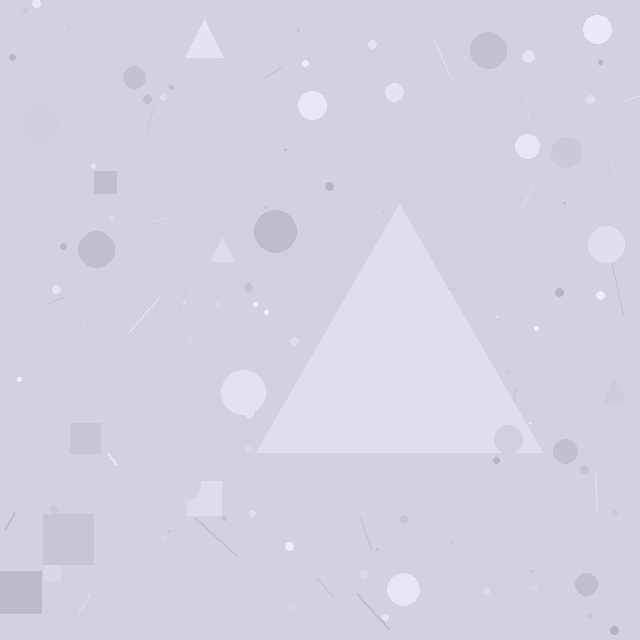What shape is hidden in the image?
A triangle is hidden in the image.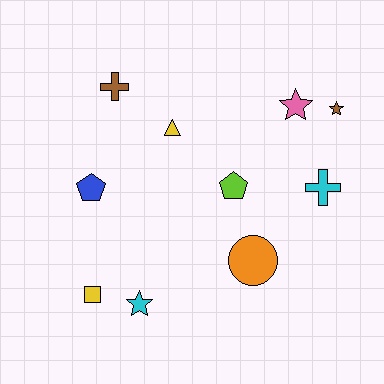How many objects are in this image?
There are 10 objects.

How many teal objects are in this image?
There are no teal objects.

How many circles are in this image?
There is 1 circle.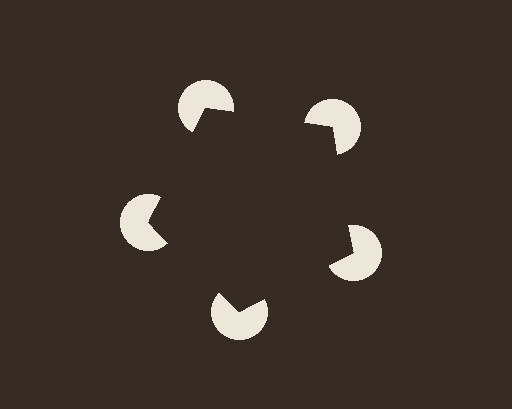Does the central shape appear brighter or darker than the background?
It typically appears slightly darker than the background, even though no actual brightness change is drawn.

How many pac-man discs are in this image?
There are 5 — one at each vertex of the illusory pentagon.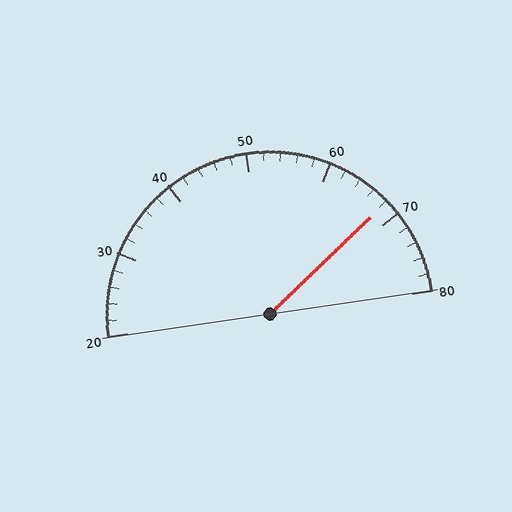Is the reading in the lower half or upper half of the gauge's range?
The reading is in the upper half of the range (20 to 80).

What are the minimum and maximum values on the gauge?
The gauge ranges from 20 to 80.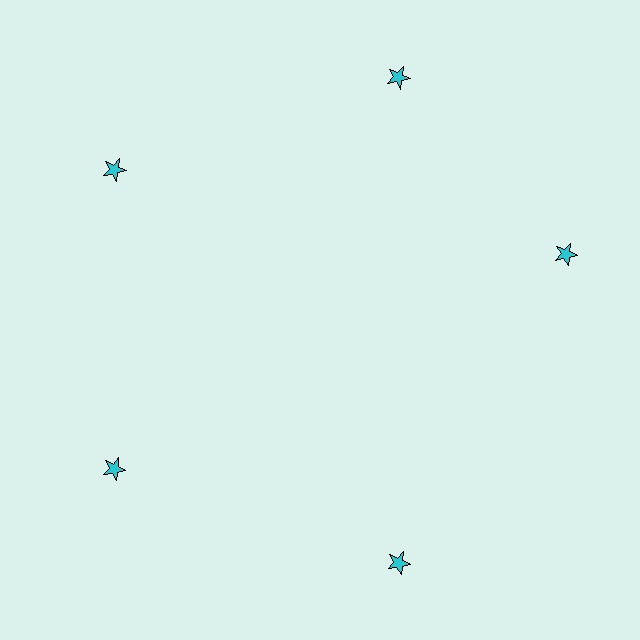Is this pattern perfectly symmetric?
No. The 5 cyan stars are arranged in a ring, but one element near the 3 o'clock position is rotated out of alignment along the ring, breaking the 5-fold rotational symmetry.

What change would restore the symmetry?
The symmetry would be restored by rotating it back into even spacing with its neighbors so that all 5 stars sit at equal angles and equal distance from the center.